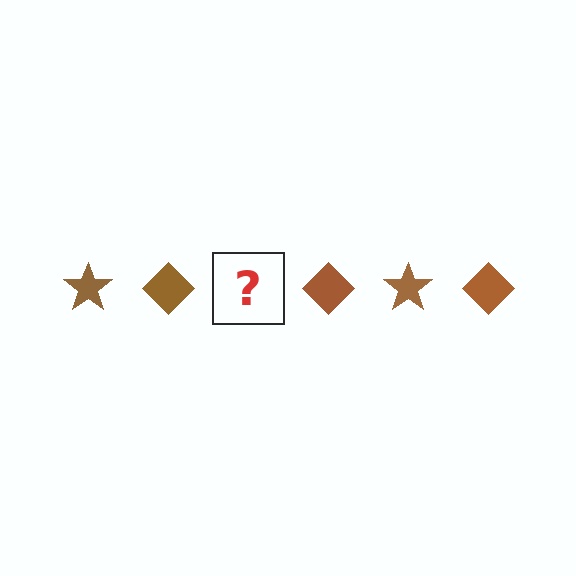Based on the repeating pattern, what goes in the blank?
The blank should be a brown star.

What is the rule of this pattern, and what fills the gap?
The rule is that the pattern cycles through star, diamond shapes in brown. The gap should be filled with a brown star.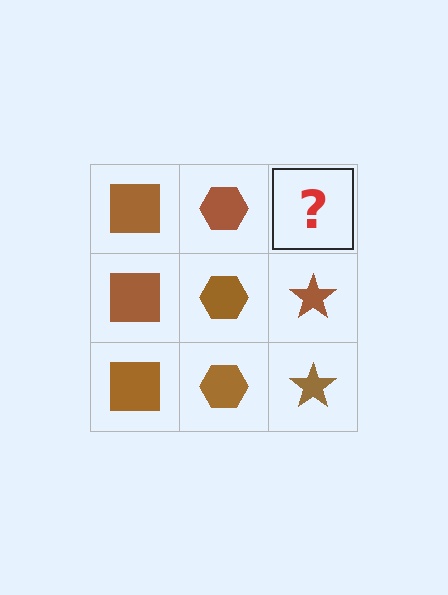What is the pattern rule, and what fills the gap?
The rule is that each column has a consistent shape. The gap should be filled with a brown star.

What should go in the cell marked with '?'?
The missing cell should contain a brown star.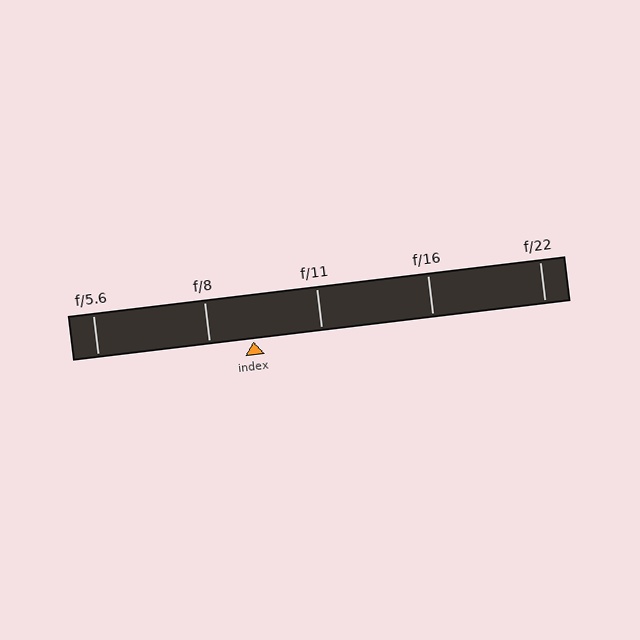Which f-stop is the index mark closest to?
The index mark is closest to f/8.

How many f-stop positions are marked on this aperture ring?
There are 5 f-stop positions marked.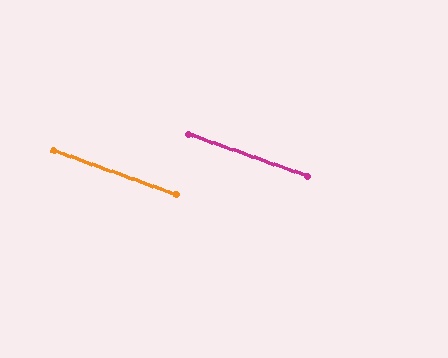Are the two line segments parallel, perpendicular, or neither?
Parallel — their directions differ by only 0.3°.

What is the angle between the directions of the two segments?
Approximately 0 degrees.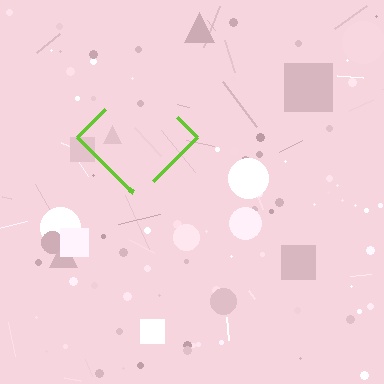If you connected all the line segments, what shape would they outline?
They would outline a diamond.